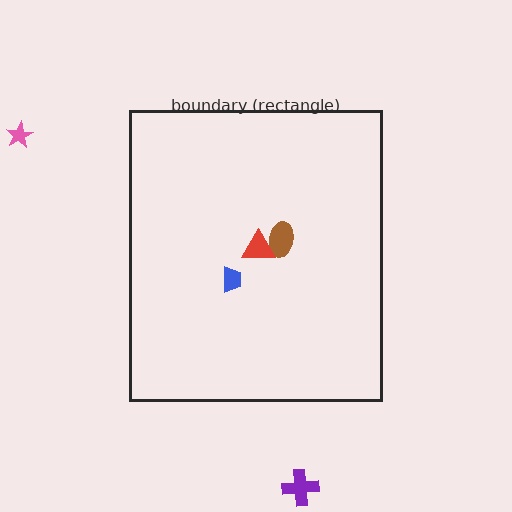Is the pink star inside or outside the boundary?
Outside.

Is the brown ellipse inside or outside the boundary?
Inside.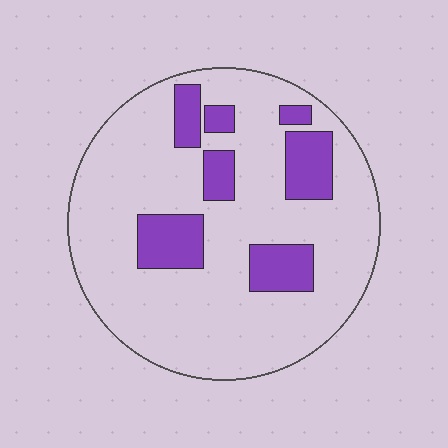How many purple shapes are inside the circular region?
7.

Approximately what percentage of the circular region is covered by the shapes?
Approximately 20%.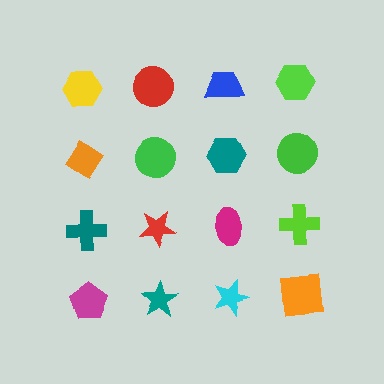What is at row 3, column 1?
A teal cross.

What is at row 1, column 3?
A blue trapezoid.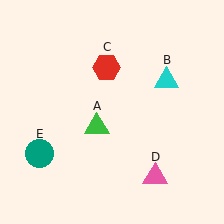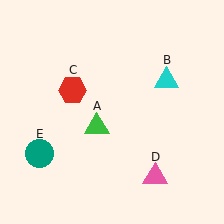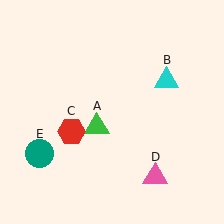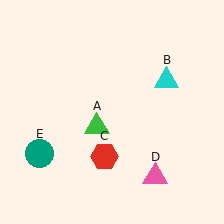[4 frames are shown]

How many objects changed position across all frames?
1 object changed position: red hexagon (object C).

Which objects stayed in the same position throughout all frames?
Green triangle (object A) and cyan triangle (object B) and pink triangle (object D) and teal circle (object E) remained stationary.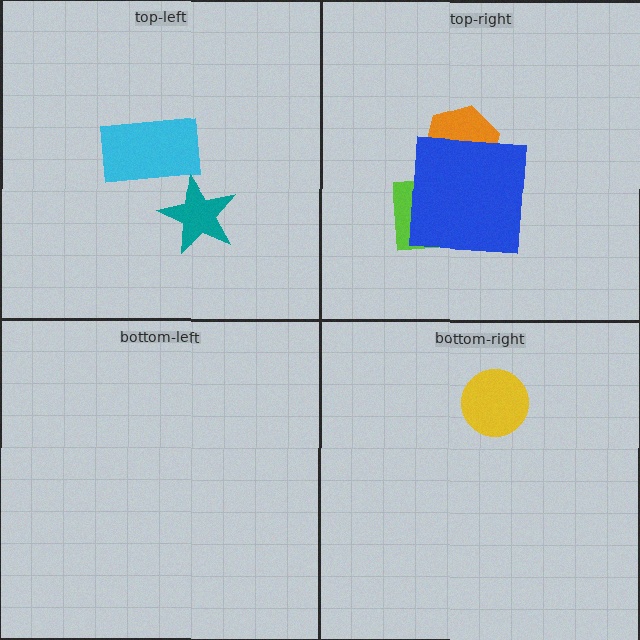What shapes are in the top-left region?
The teal star, the cyan rectangle.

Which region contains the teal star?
The top-left region.